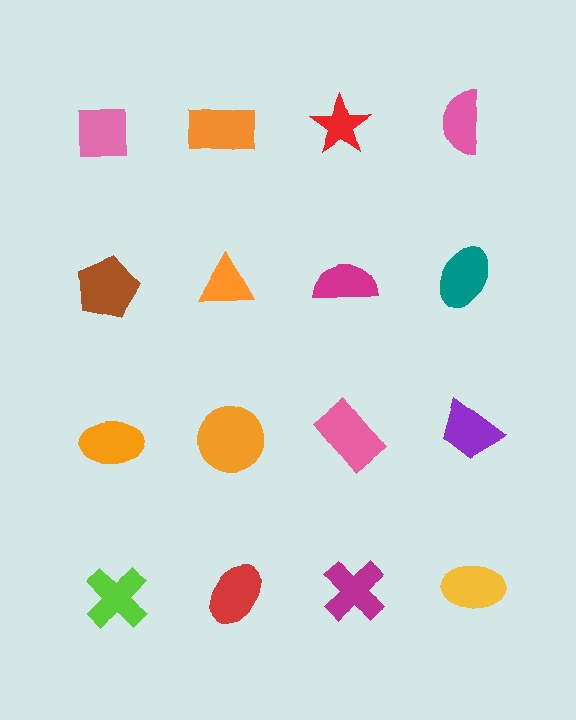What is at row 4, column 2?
A red ellipse.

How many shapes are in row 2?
4 shapes.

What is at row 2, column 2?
An orange triangle.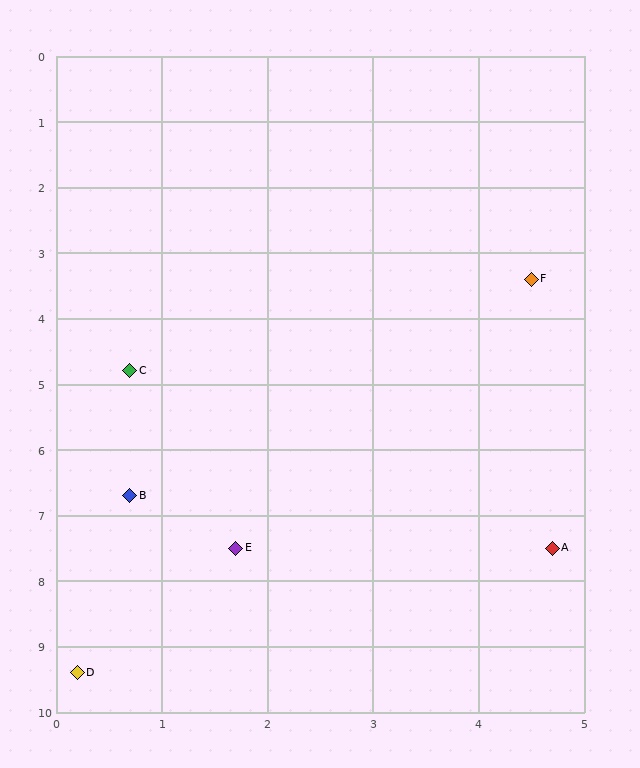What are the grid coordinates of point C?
Point C is at approximately (0.7, 4.8).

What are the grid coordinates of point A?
Point A is at approximately (4.7, 7.5).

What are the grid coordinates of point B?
Point B is at approximately (0.7, 6.7).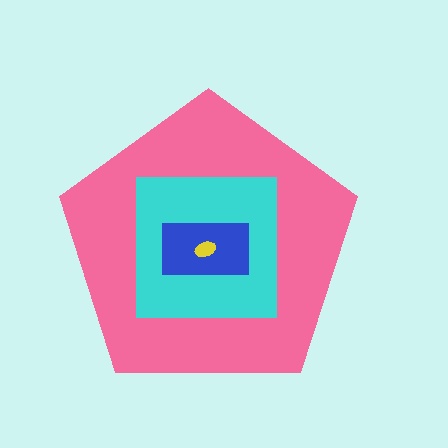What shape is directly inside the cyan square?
The blue rectangle.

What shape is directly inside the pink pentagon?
The cyan square.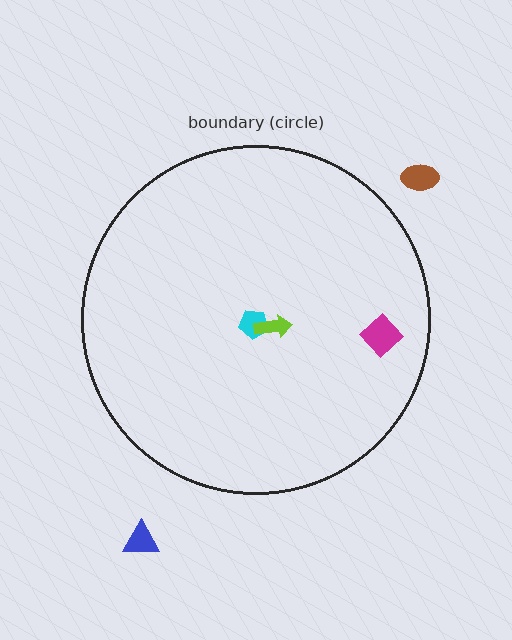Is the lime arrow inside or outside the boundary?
Inside.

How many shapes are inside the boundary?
3 inside, 2 outside.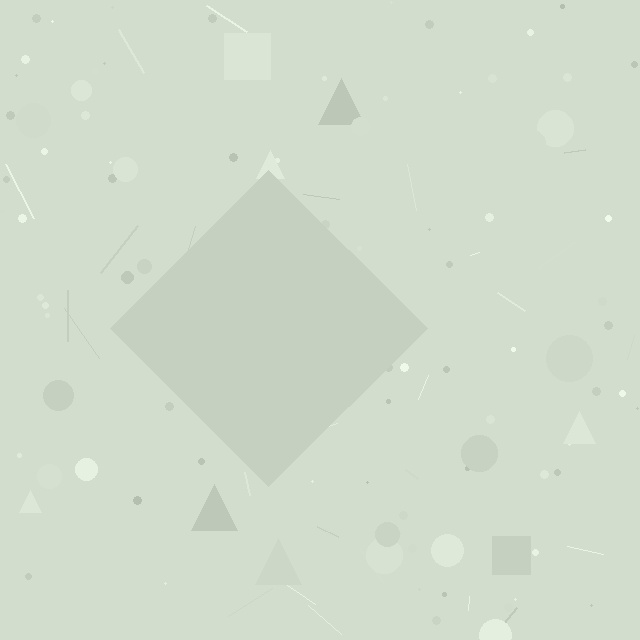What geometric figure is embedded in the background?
A diamond is embedded in the background.